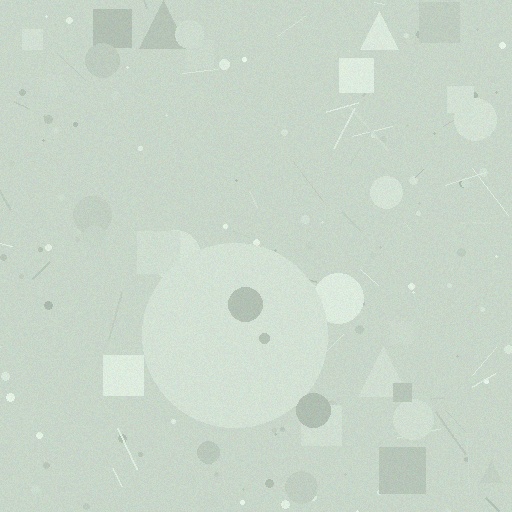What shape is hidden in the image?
A circle is hidden in the image.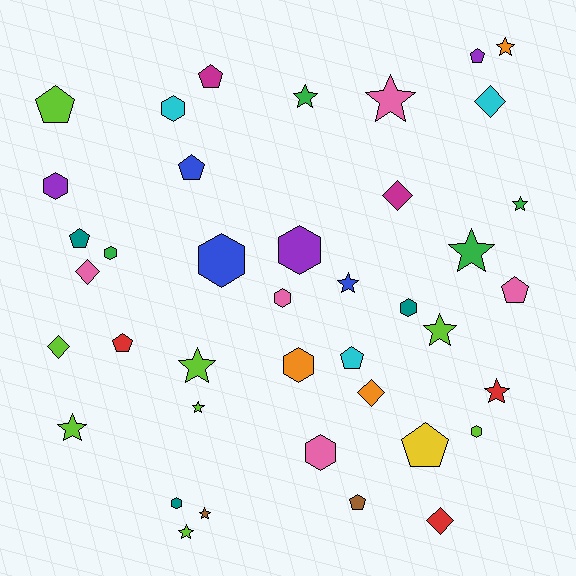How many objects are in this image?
There are 40 objects.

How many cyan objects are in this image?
There are 3 cyan objects.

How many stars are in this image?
There are 13 stars.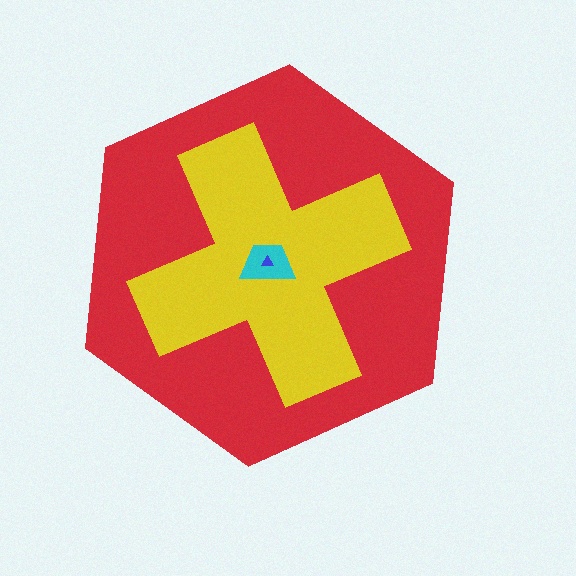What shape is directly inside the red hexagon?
The yellow cross.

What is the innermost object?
The blue triangle.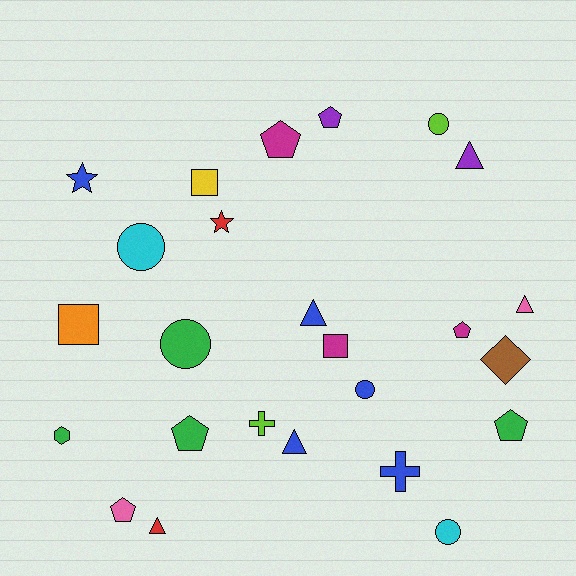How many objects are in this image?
There are 25 objects.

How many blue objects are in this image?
There are 5 blue objects.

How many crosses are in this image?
There are 2 crosses.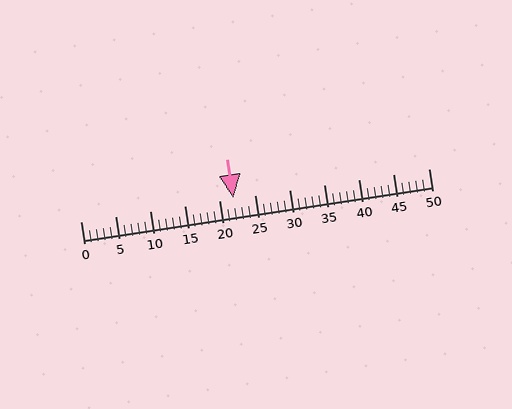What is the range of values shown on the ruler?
The ruler shows values from 0 to 50.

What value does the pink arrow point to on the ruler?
The pink arrow points to approximately 22.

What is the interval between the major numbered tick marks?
The major tick marks are spaced 5 units apart.